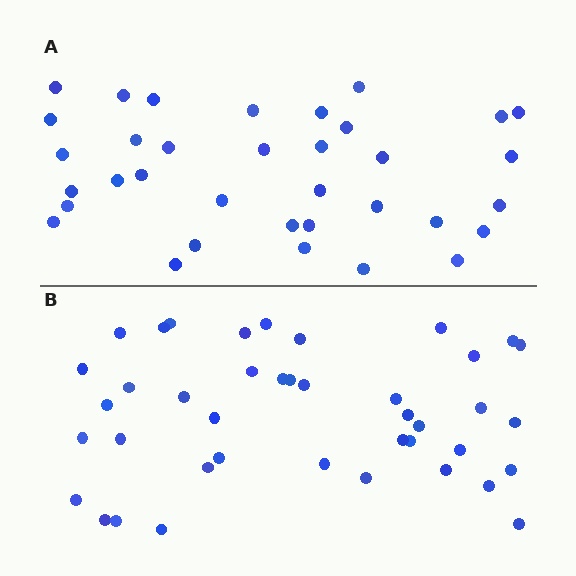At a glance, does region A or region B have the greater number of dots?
Region B (the bottom region) has more dots.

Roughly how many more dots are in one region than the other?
Region B has about 6 more dots than region A.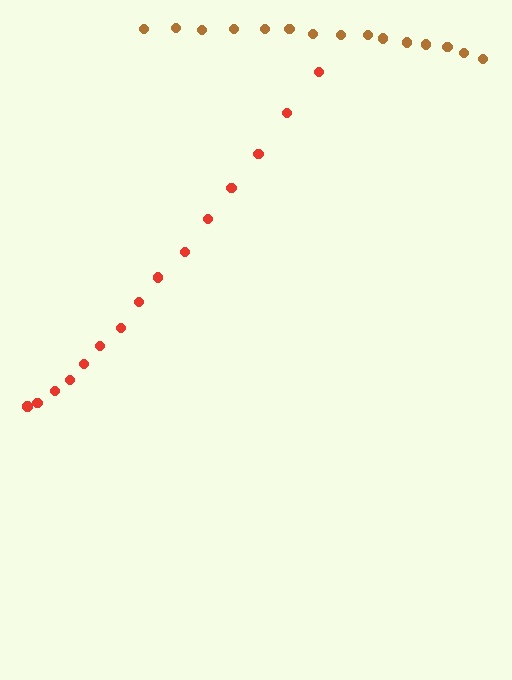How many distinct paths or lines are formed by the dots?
There are 2 distinct paths.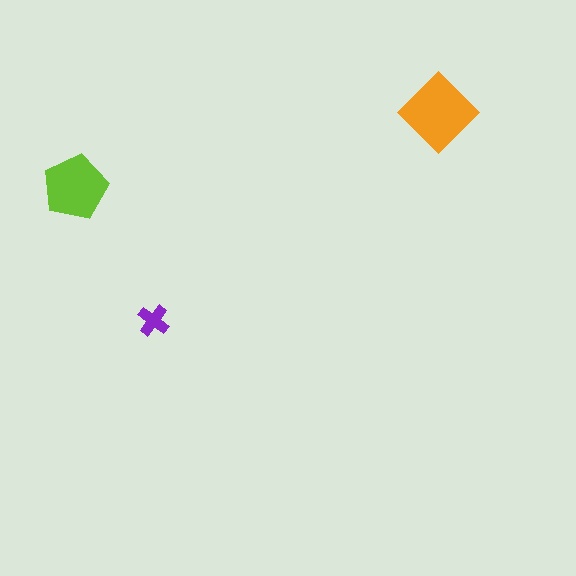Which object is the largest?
The orange diamond.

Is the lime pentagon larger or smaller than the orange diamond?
Smaller.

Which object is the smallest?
The purple cross.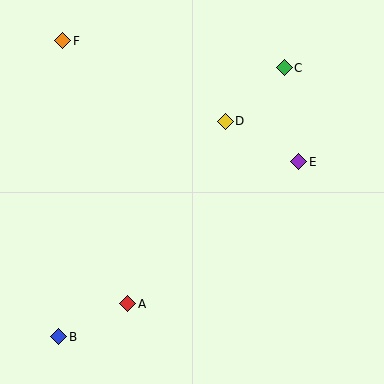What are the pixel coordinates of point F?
Point F is at (63, 41).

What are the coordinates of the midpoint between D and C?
The midpoint between D and C is at (255, 95).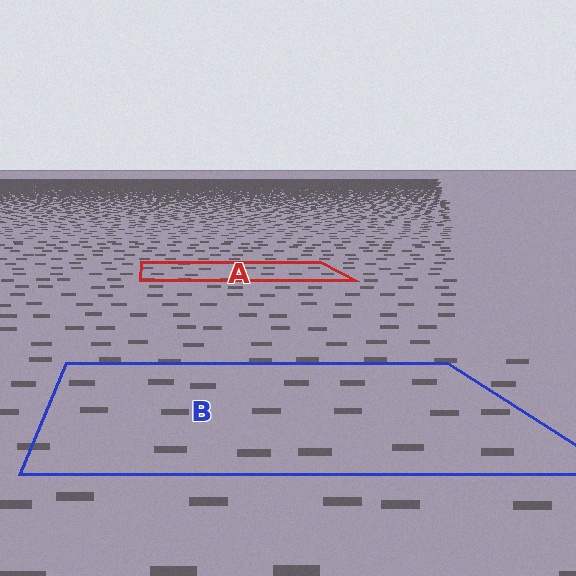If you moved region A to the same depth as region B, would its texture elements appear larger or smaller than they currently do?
They would appear larger. At a closer depth, the same texture elements are projected at a bigger on-screen size.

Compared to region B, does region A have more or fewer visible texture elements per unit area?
Region A has more texture elements per unit area — they are packed more densely because it is farther away.